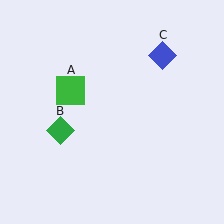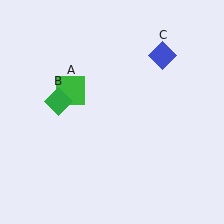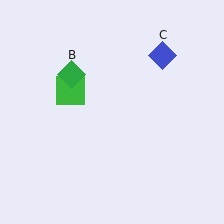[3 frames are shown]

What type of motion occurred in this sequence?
The green diamond (object B) rotated clockwise around the center of the scene.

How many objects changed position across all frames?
1 object changed position: green diamond (object B).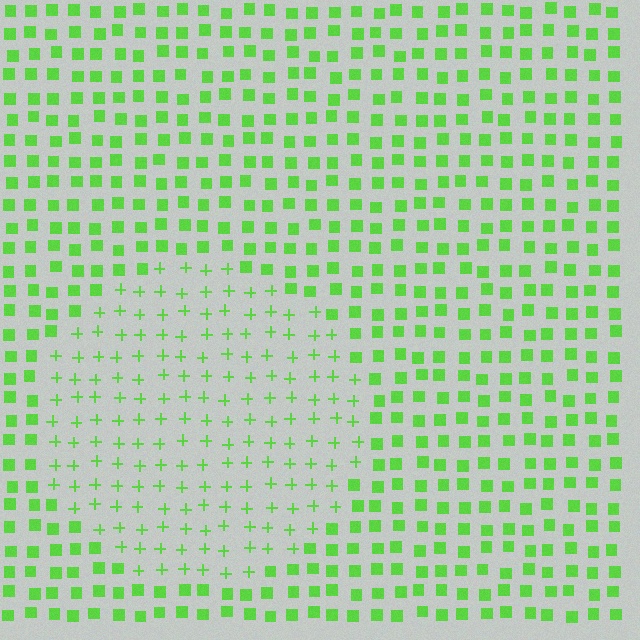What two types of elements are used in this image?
The image uses plus signs inside the circle region and squares outside it.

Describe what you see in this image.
The image is filled with small lime elements arranged in a uniform grid. A circle-shaped region contains plus signs, while the surrounding area contains squares. The boundary is defined purely by the change in element shape.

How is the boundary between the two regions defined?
The boundary is defined by a change in element shape: plus signs inside vs. squares outside. All elements share the same color and spacing.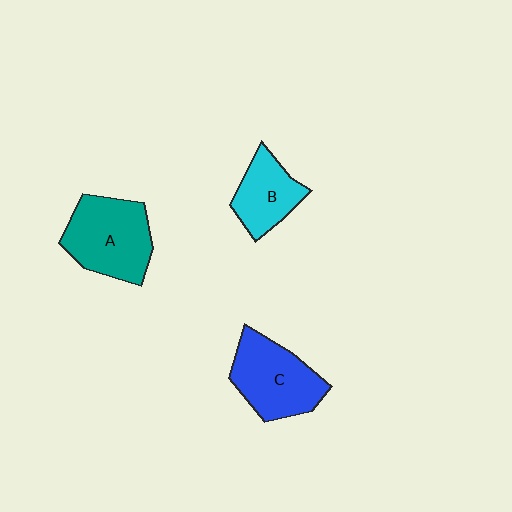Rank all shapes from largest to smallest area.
From largest to smallest: A (teal), C (blue), B (cyan).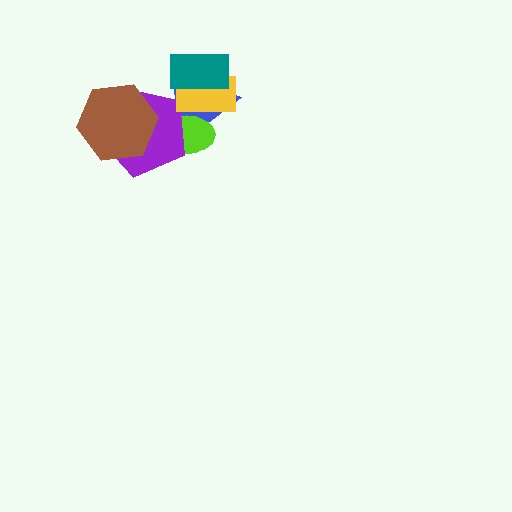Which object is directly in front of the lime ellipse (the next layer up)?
The purple pentagon is directly in front of the lime ellipse.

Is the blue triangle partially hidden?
Yes, it is partially covered by another shape.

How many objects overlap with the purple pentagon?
3 objects overlap with the purple pentagon.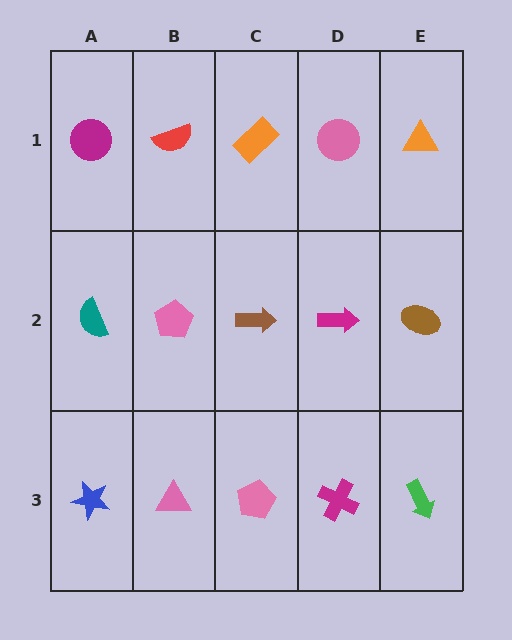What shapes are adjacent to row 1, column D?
A magenta arrow (row 2, column D), an orange rectangle (row 1, column C), an orange triangle (row 1, column E).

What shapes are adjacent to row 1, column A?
A teal semicircle (row 2, column A), a red semicircle (row 1, column B).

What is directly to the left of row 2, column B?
A teal semicircle.